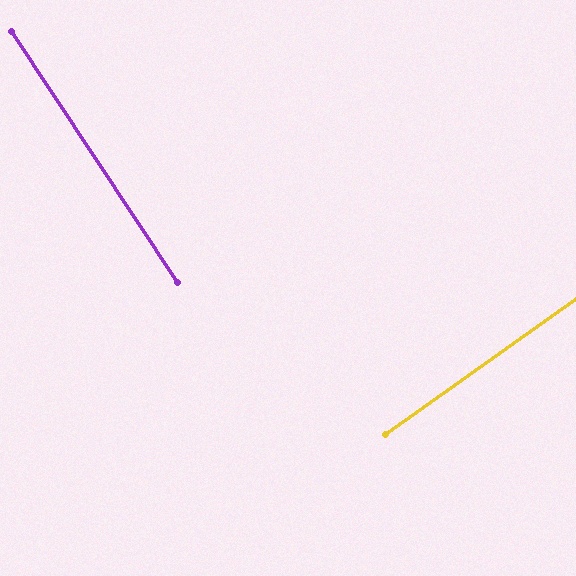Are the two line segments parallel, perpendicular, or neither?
Perpendicular — they meet at approximately 88°.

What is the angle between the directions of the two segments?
Approximately 88 degrees.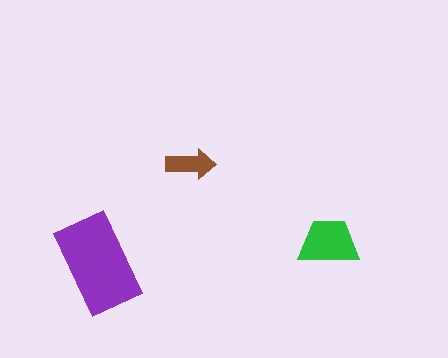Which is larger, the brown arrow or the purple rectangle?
The purple rectangle.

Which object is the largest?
The purple rectangle.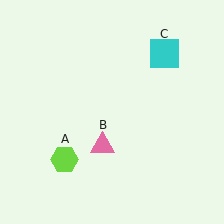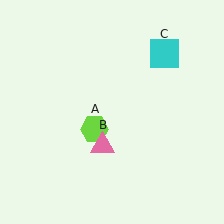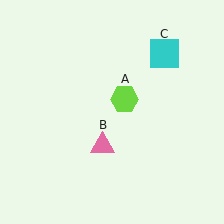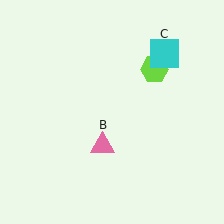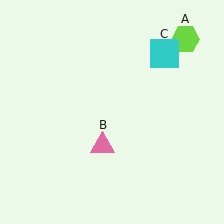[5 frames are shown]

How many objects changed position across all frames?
1 object changed position: lime hexagon (object A).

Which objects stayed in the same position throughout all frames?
Pink triangle (object B) and cyan square (object C) remained stationary.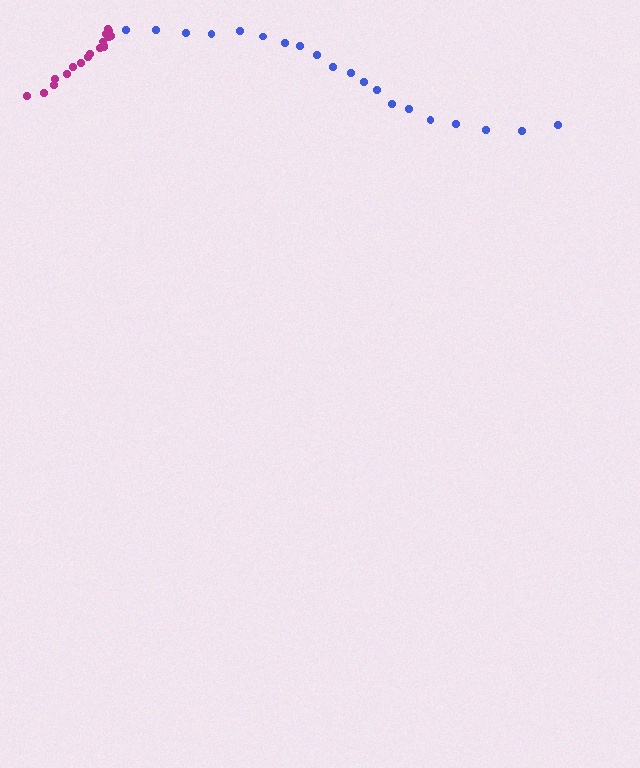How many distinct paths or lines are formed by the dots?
There are 2 distinct paths.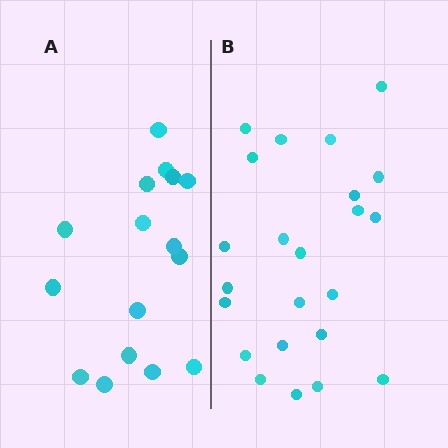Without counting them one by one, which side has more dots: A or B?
Region B (the right region) has more dots.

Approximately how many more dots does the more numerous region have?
Region B has roughly 8 or so more dots than region A.